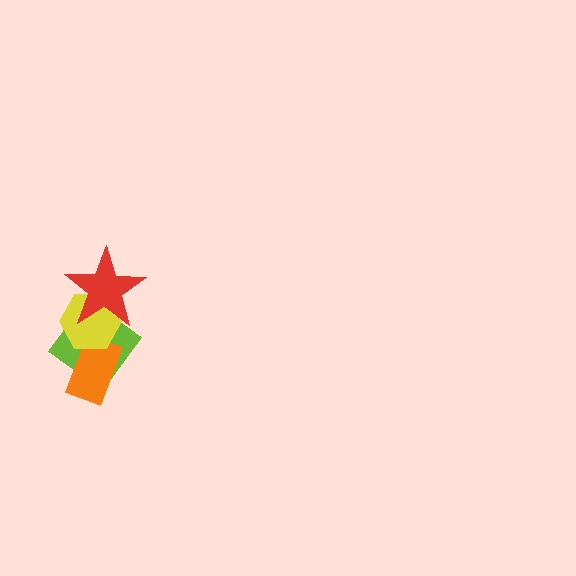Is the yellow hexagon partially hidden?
Yes, it is partially covered by another shape.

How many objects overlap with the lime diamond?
3 objects overlap with the lime diamond.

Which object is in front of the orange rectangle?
The yellow hexagon is in front of the orange rectangle.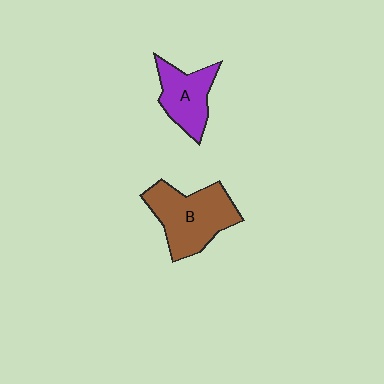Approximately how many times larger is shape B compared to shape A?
Approximately 1.5 times.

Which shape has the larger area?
Shape B (brown).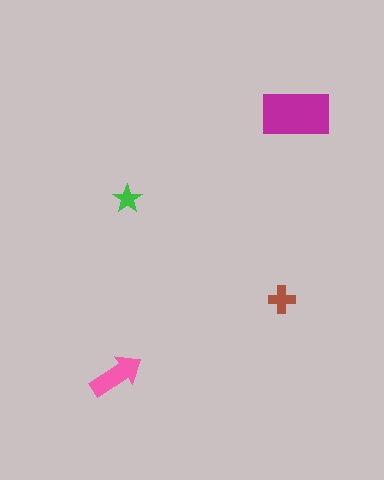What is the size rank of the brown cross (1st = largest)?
3rd.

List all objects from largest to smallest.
The magenta rectangle, the pink arrow, the brown cross, the green star.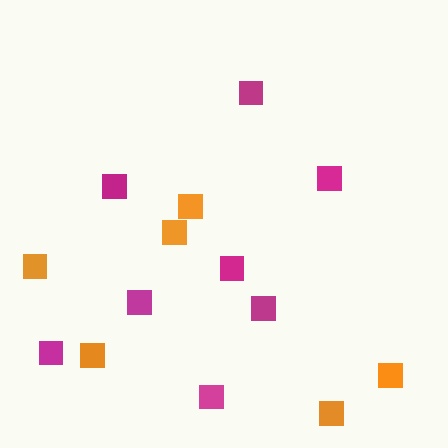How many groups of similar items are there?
There are 2 groups: one group of orange squares (6) and one group of magenta squares (8).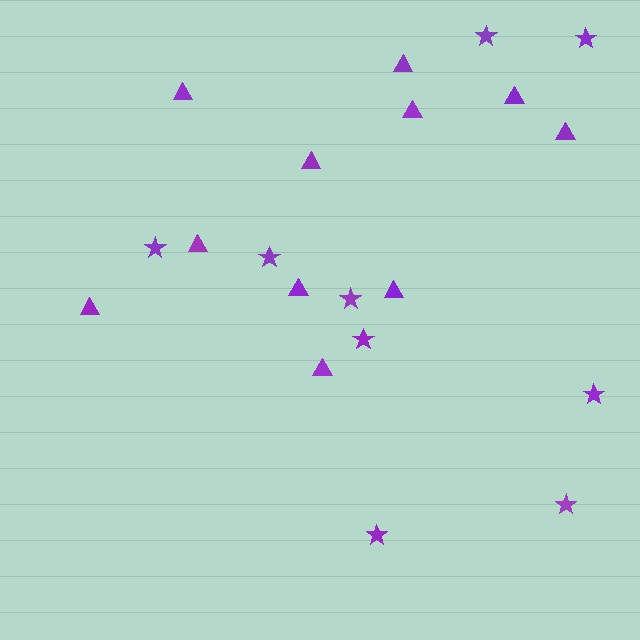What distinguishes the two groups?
There are 2 groups: one group of triangles (11) and one group of stars (9).